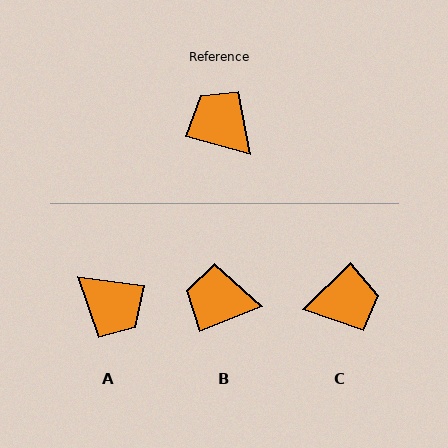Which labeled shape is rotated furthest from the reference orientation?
A, about 172 degrees away.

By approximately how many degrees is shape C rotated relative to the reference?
Approximately 119 degrees clockwise.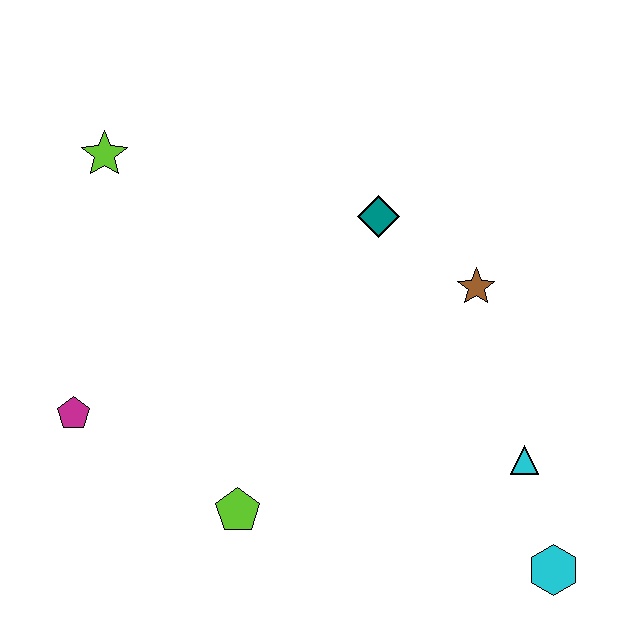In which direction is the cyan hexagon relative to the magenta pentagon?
The cyan hexagon is to the right of the magenta pentagon.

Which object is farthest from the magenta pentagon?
The cyan hexagon is farthest from the magenta pentagon.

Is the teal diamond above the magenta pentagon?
Yes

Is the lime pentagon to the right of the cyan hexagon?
No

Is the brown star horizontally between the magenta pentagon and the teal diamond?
No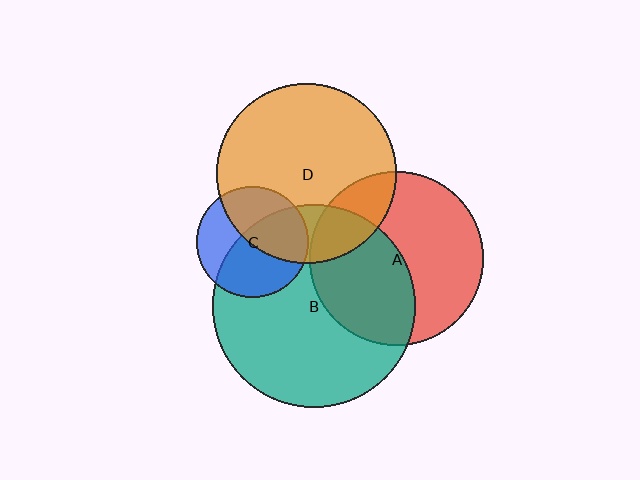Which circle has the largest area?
Circle B (teal).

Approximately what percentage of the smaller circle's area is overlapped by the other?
Approximately 60%.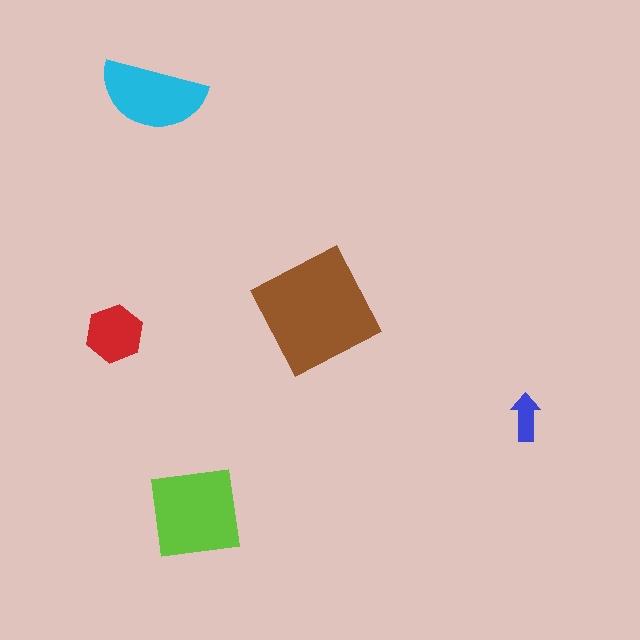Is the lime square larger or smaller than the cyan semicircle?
Larger.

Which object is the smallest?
The blue arrow.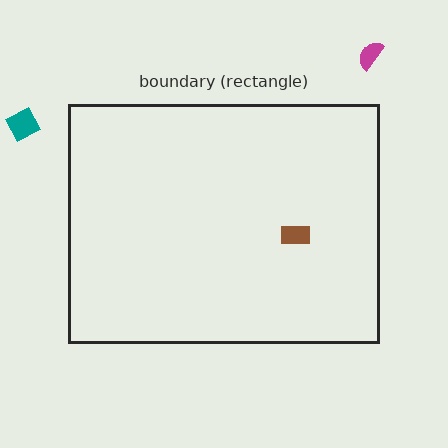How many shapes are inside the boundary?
1 inside, 2 outside.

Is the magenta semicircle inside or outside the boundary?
Outside.